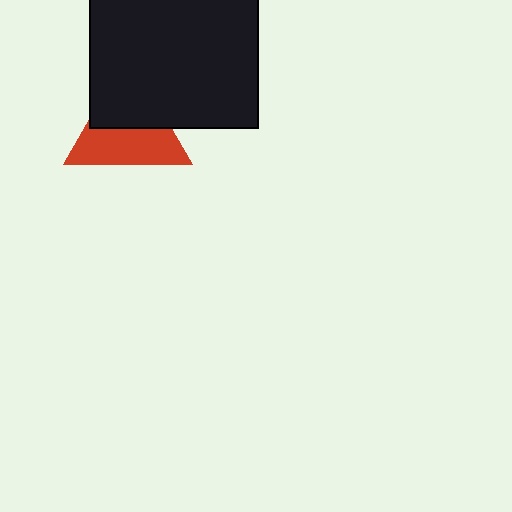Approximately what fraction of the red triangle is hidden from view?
Roughly 46% of the red triangle is hidden behind the black square.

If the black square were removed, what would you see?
You would see the complete red triangle.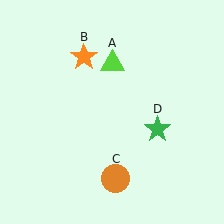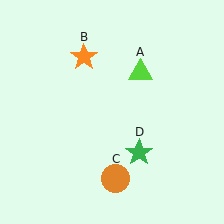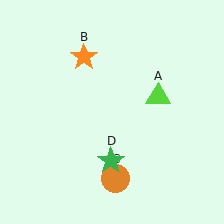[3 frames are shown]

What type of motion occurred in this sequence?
The lime triangle (object A), green star (object D) rotated clockwise around the center of the scene.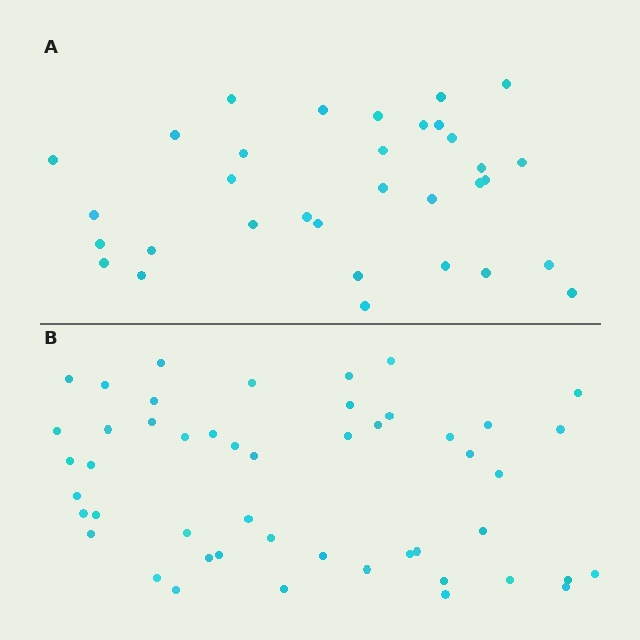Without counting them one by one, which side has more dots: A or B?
Region B (the bottom region) has more dots.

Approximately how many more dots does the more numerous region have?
Region B has approximately 15 more dots than region A.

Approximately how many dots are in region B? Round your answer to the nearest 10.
About 50 dots. (The exact count is 49, which rounds to 50.)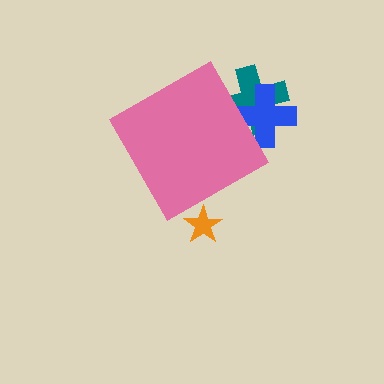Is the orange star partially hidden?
Yes, the orange star is partially hidden behind the pink diamond.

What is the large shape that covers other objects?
A pink diamond.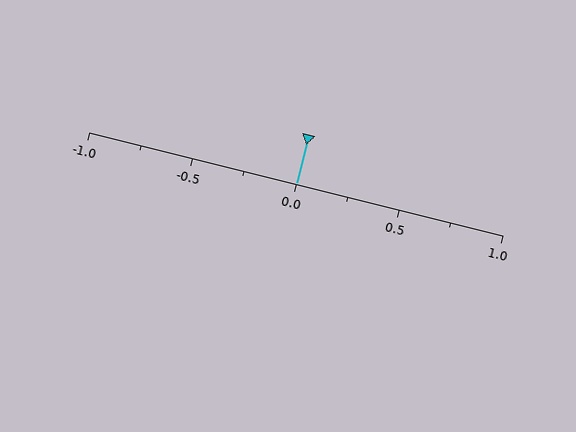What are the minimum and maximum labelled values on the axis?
The axis runs from -1.0 to 1.0.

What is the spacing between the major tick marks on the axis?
The major ticks are spaced 0.5 apart.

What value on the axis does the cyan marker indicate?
The marker indicates approximately 0.